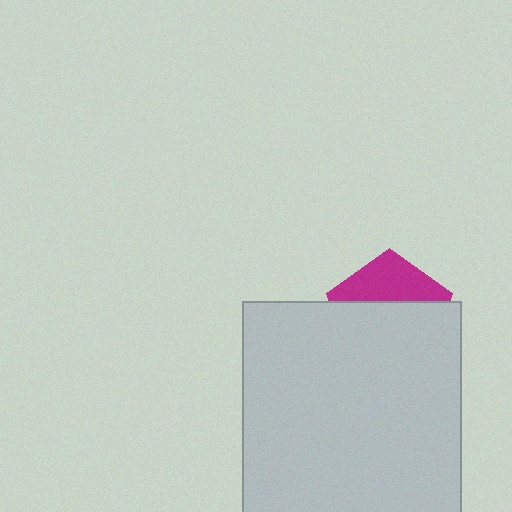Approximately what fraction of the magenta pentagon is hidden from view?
Roughly 63% of the magenta pentagon is hidden behind the light gray square.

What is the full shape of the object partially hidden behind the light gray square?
The partially hidden object is a magenta pentagon.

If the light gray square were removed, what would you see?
You would see the complete magenta pentagon.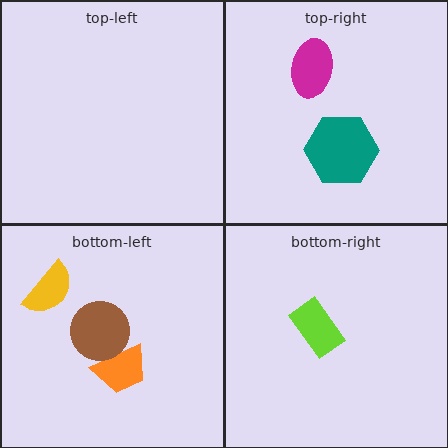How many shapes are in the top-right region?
2.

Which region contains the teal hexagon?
The top-right region.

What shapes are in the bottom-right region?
The lime rectangle.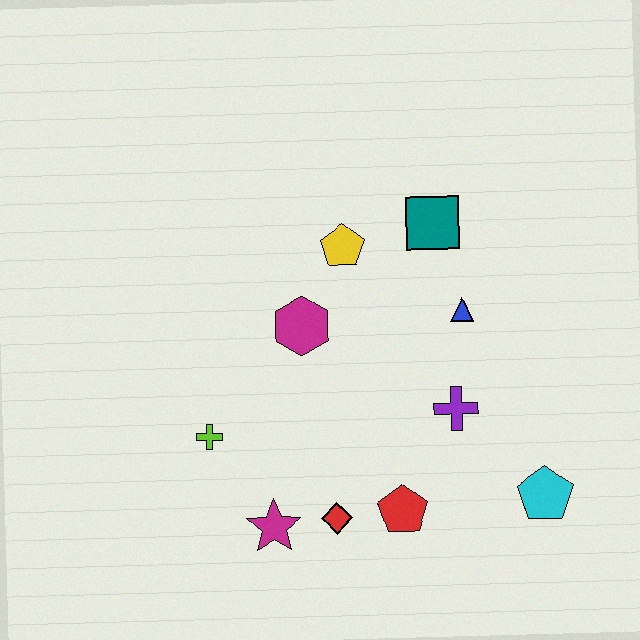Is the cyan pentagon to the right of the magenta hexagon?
Yes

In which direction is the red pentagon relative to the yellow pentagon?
The red pentagon is below the yellow pentagon.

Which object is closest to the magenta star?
The red diamond is closest to the magenta star.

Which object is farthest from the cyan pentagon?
The lime cross is farthest from the cyan pentagon.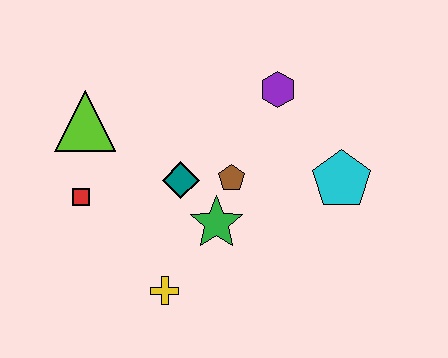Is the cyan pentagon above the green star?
Yes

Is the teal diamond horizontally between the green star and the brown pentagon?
No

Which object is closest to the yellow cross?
The green star is closest to the yellow cross.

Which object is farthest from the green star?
The lime triangle is farthest from the green star.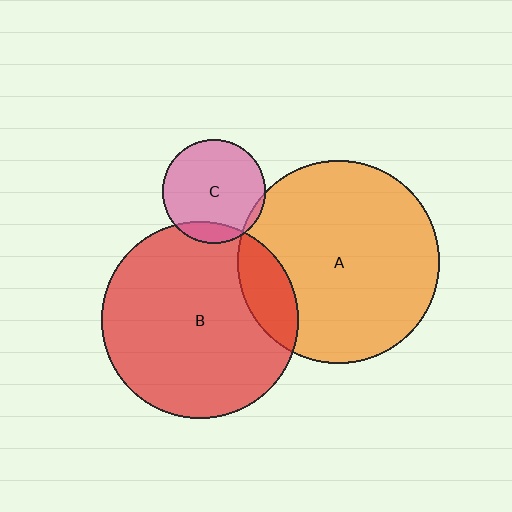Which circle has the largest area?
Circle A (orange).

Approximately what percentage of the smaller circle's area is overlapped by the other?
Approximately 5%.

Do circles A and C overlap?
Yes.